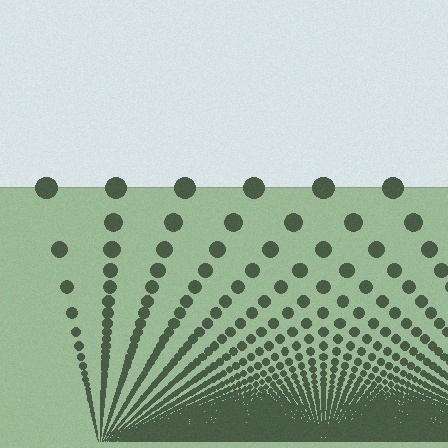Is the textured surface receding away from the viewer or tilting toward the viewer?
The surface appears to tilt toward the viewer. Texture elements get larger and sparser toward the top.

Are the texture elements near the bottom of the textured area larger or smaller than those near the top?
Smaller. The gradient is inverted — elements near the bottom are smaller and denser.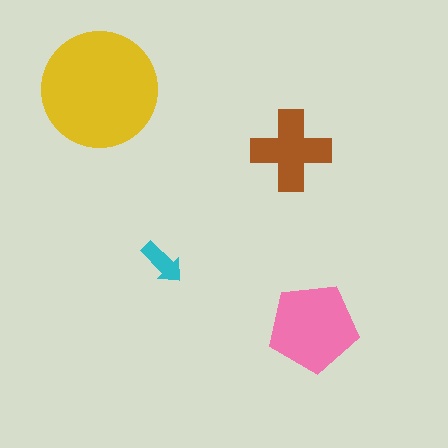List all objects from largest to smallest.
The yellow circle, the pink pentagon, the brown cross, the cyan arrow.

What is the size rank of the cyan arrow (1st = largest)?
4th.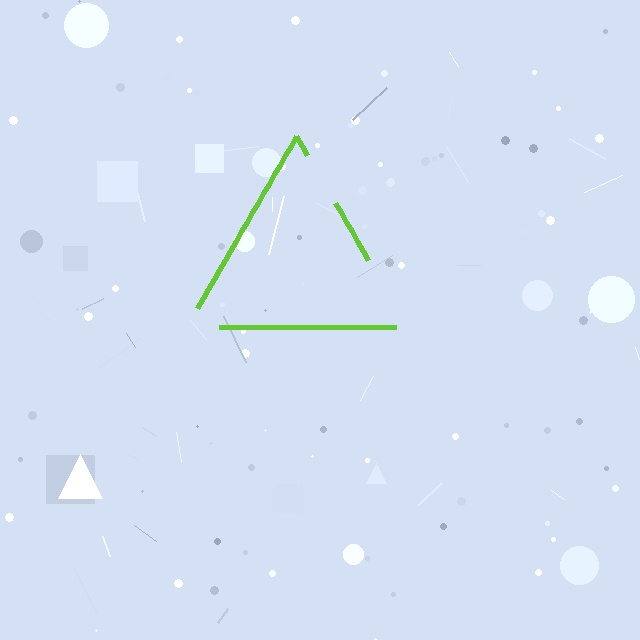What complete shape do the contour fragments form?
The contour fragments form a triangle.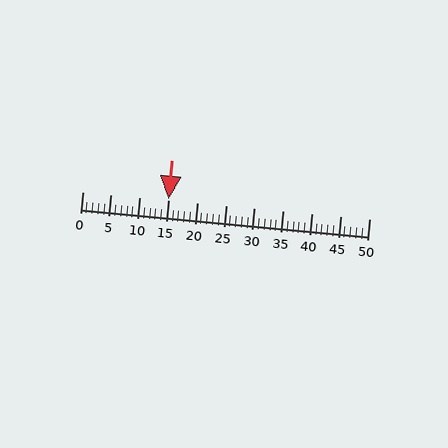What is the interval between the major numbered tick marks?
The major tick marks are spaced 5 units apart.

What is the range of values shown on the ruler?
The ruler shows values from 0 to 50.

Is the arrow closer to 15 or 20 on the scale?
The arrow is closer to 15.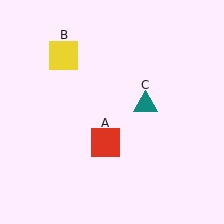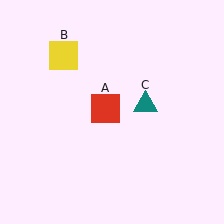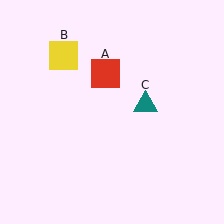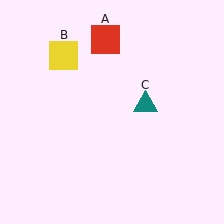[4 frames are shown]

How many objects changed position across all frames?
1 object changed position: red square (object A).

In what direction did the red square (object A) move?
The red square (object A) moved up.